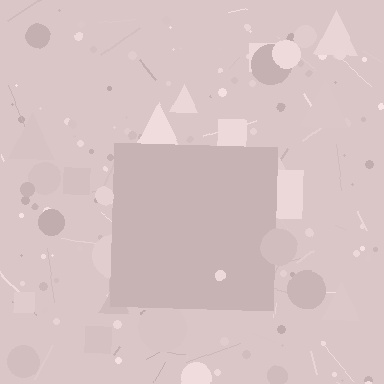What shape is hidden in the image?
A square is hidden in the image.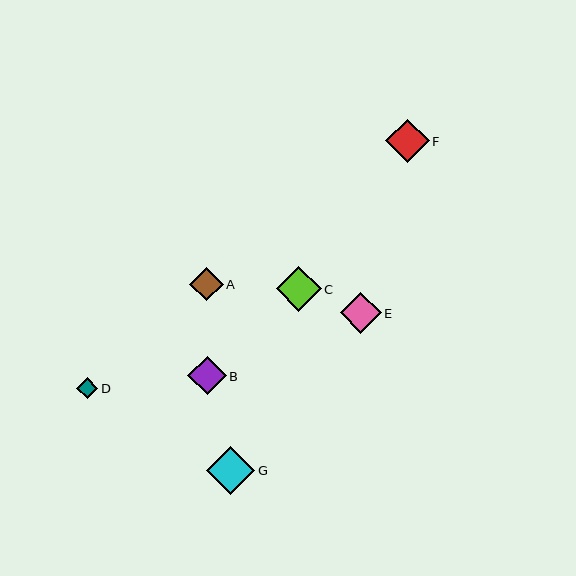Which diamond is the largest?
Diamond G is the largest with a size of approximately 48 pixels.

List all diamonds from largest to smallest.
From largest to smallest: G, C, F, E, B, A, D.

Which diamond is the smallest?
Diamond D is the smallest with a size of approximately 21 pixels.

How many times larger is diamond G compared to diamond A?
Diamond G is approximately 1.4 times the size of diamond A.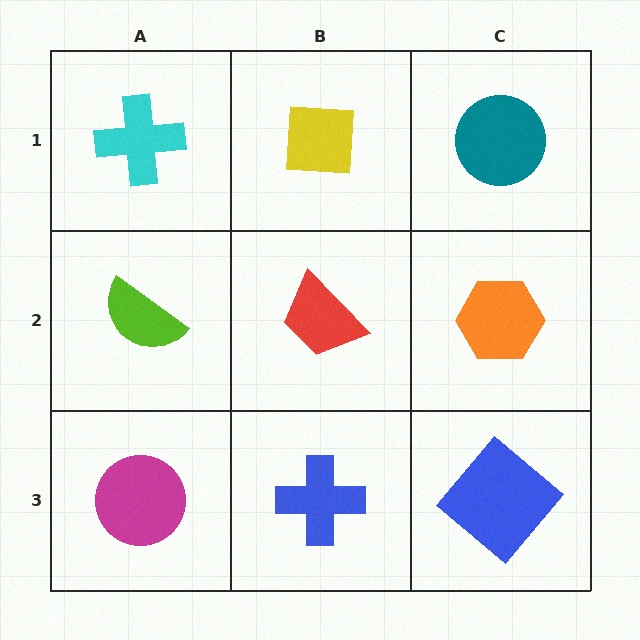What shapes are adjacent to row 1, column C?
An orange hexagon (row 2, column C), a yellow square (row 1, column B).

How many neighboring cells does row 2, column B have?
4.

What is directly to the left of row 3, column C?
A blue cross.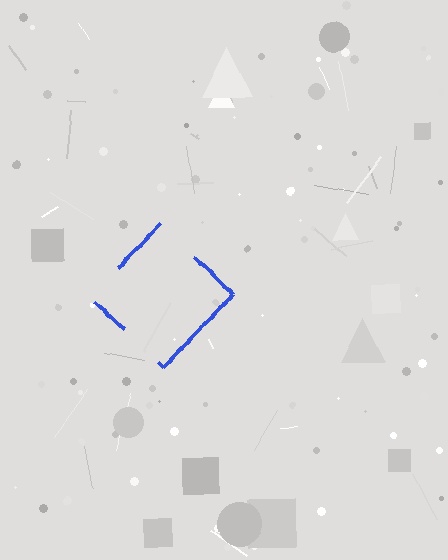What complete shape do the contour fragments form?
The contour fragments form a diamond.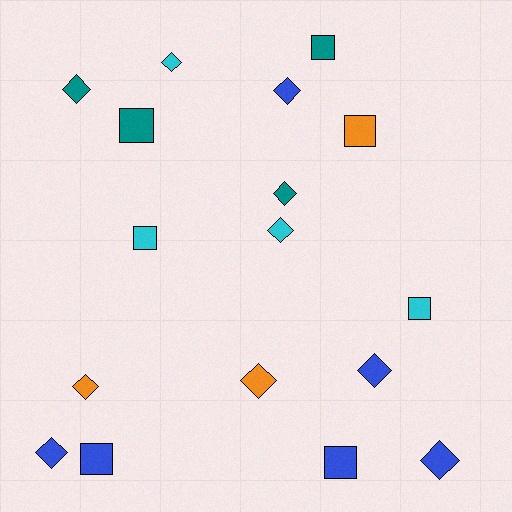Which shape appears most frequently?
Diamond, with 10 objects.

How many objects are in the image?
There are 17 objects.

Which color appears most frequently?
Blue, with 6 objects.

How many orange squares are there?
There is 1 orange square.